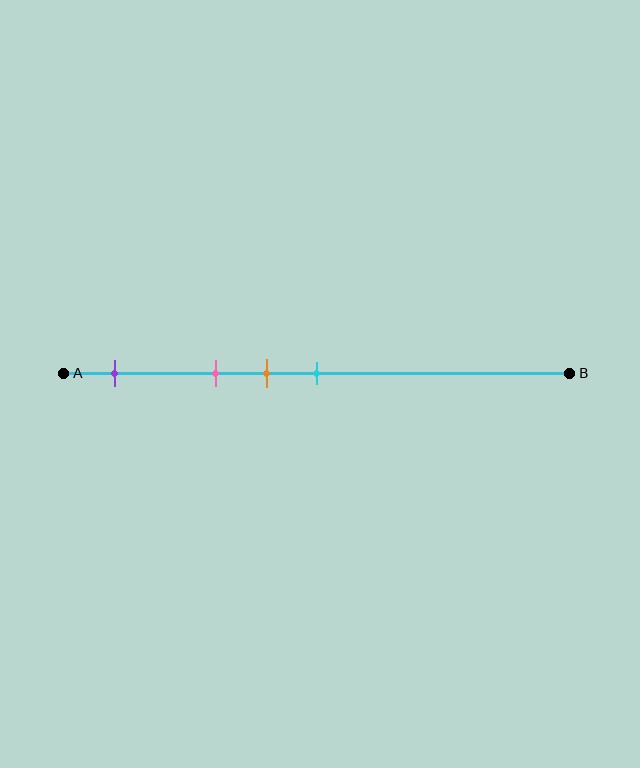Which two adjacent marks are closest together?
The orange and cyan marks are the closest adjacent pair.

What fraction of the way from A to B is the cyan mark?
The cyan mark is approximately 50% (0.5) of the way from A to B.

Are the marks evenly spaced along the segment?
No, the marks are not evenly spaced.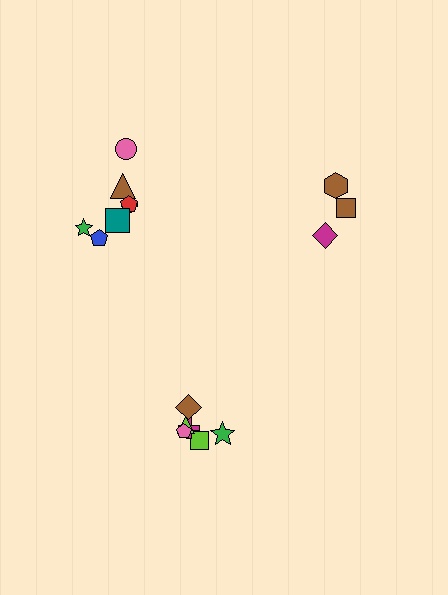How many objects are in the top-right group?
There are 3 objects.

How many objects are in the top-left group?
There are 7 objects.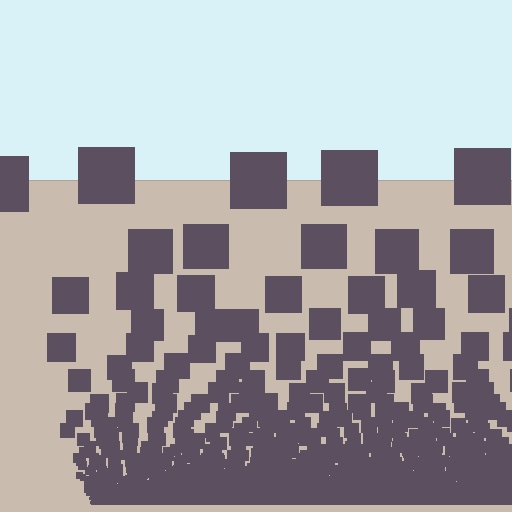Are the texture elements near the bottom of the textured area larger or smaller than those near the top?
Smaller. The gradient is inverted — elements near the bottom are smaller and denser.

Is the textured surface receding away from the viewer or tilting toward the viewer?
The surface appears to tilt toward the viewer. Texture elements get larger and sparser toward the top.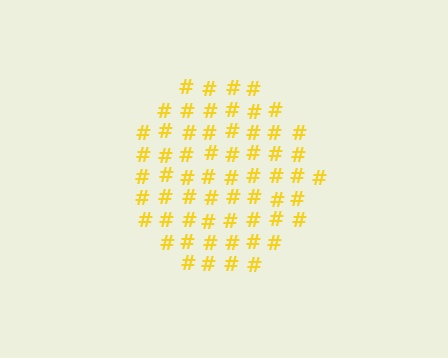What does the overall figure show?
The overall figure shows a circle.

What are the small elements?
The small elements are hash symbols.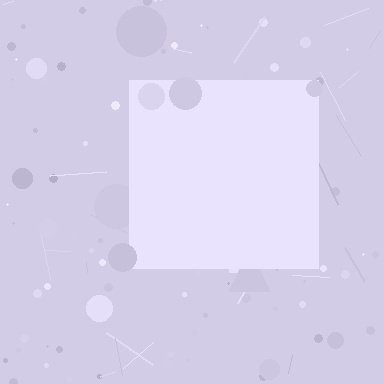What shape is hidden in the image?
A square is hidden in the image.